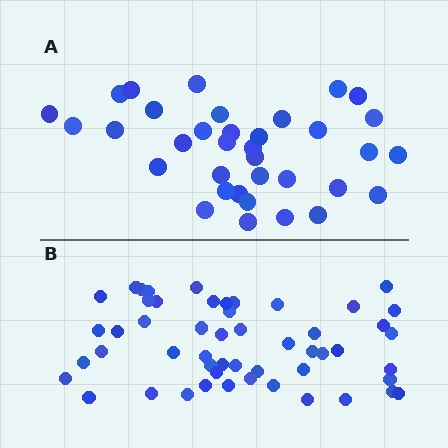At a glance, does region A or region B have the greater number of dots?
Region B (the bottom region) has more dots.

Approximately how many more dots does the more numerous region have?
Region B has approximately 15 more dots than region A.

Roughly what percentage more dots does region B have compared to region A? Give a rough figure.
About 50% more.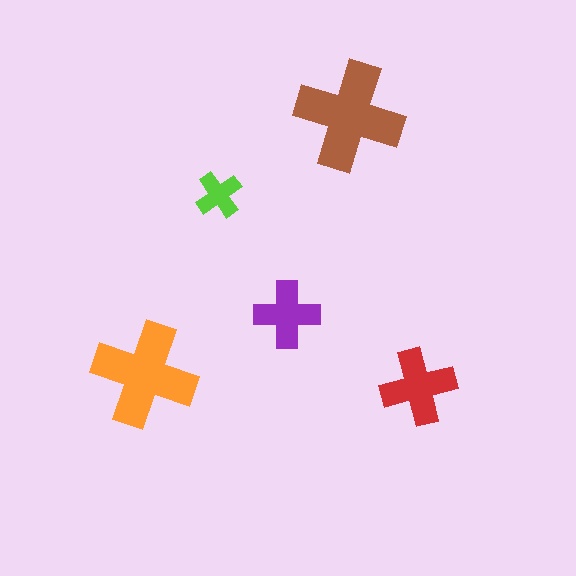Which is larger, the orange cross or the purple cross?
The orange one.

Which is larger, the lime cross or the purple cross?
The purple one.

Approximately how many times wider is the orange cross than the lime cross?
About 2 times wider.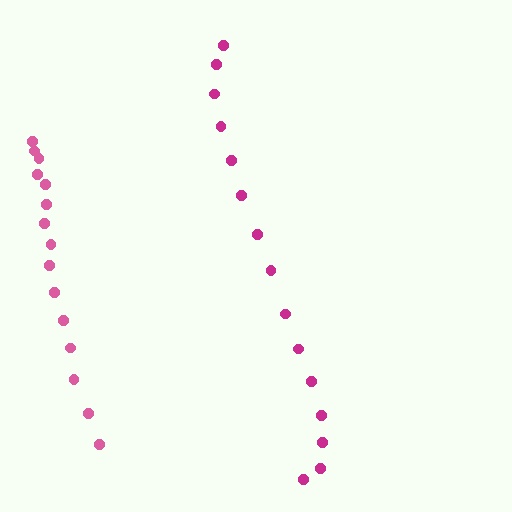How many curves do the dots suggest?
There are 2 distinct paths.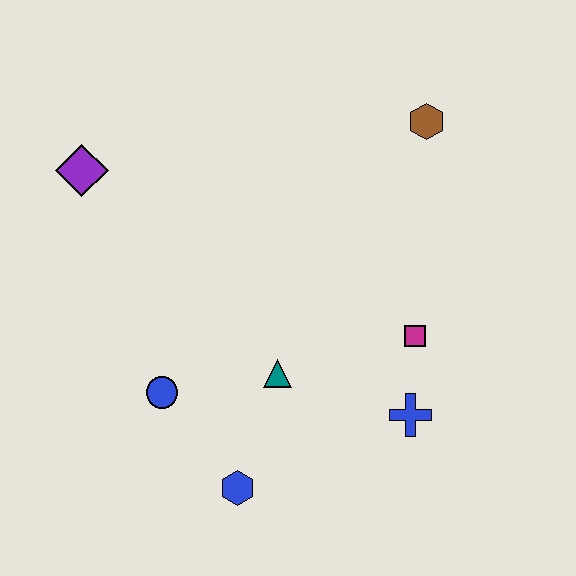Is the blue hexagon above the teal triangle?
No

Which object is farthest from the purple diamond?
The blue cross is farthest from the purple diamond.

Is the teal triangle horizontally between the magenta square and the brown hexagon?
No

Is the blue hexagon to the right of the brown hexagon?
No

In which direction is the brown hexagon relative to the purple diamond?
The brown hexagon is to the right of the purple diamond.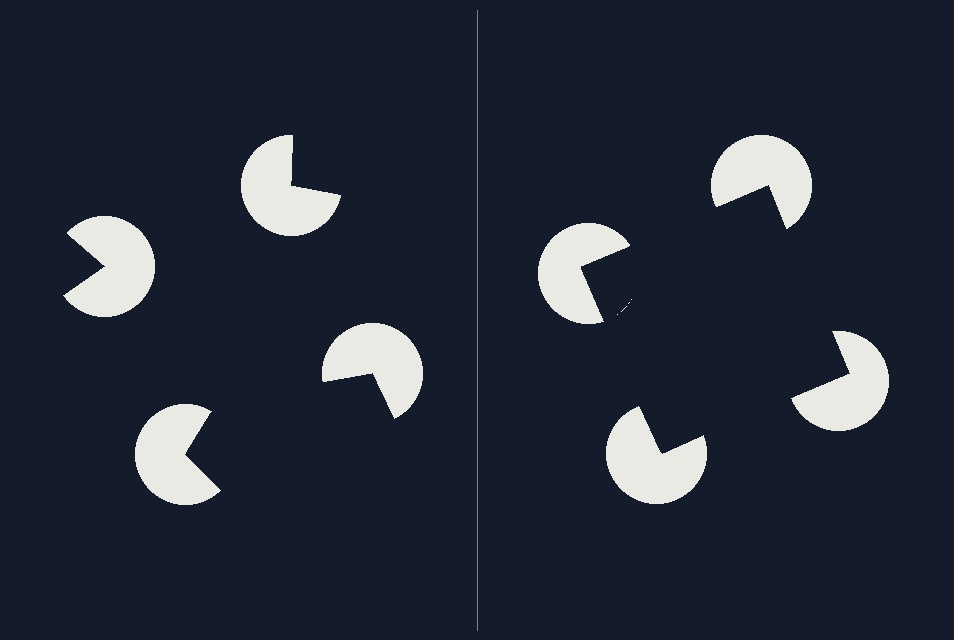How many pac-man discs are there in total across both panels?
8 — 4 on each side.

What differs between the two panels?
The pac-man discs are positioned identically on both sides; only the wedge orientations differ. On the right they align to a square; on the left they are misaligned.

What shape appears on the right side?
An illusory square.